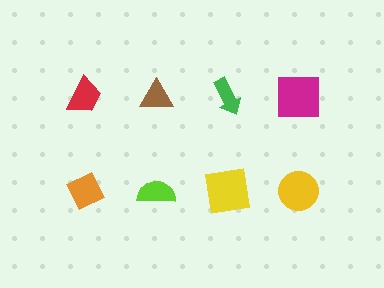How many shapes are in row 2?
4 shapes.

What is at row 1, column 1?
A red trapezoid.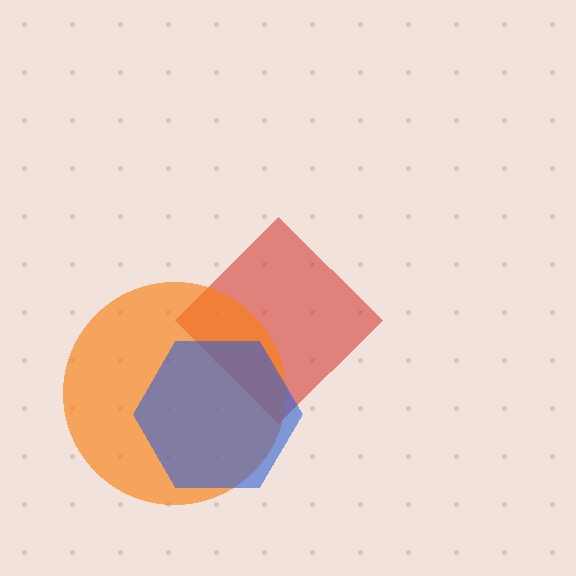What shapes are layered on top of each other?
The layered shapes are: a red diamond, an orange circle, a blue hexagon.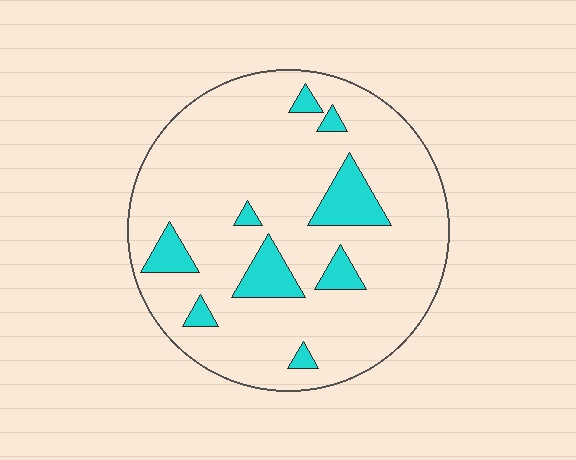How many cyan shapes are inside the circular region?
9.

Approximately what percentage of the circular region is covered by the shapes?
Approximately 15%.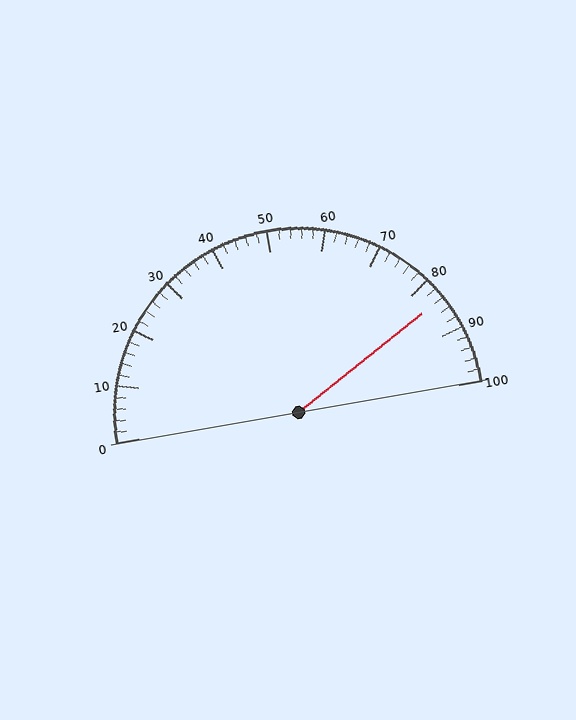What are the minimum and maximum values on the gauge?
The gauge ranges from 0 to 100.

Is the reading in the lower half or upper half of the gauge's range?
The reading is in the upper half of the range (0 to 100).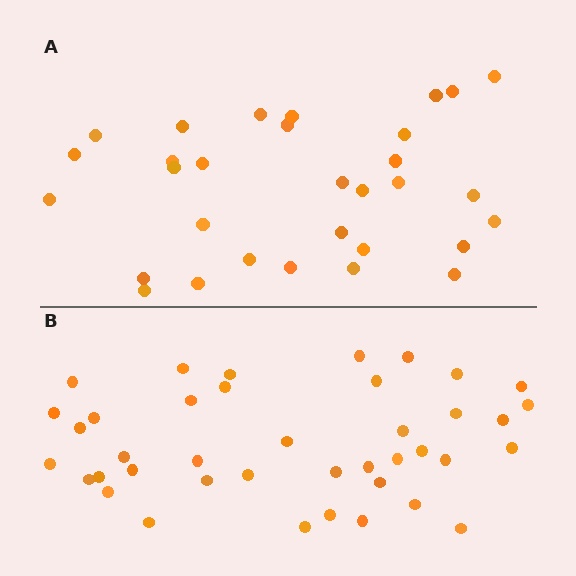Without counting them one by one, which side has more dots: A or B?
Region B (the bottom region) has more dots.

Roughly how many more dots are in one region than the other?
Region B has roughly 8 or so more dots than region A.